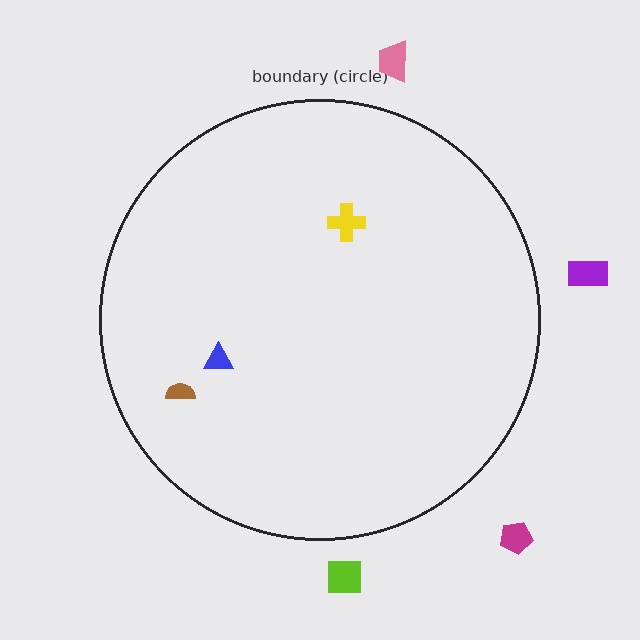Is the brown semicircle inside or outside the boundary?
Inside.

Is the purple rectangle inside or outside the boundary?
Outside.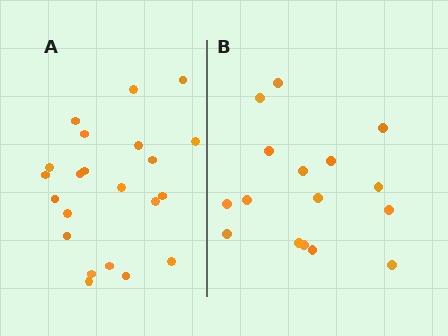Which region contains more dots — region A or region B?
Region A (the left region) has more dots.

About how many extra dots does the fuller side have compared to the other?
Region A has about 6 more dots than region B.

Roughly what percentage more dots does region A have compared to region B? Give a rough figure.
About 40% more.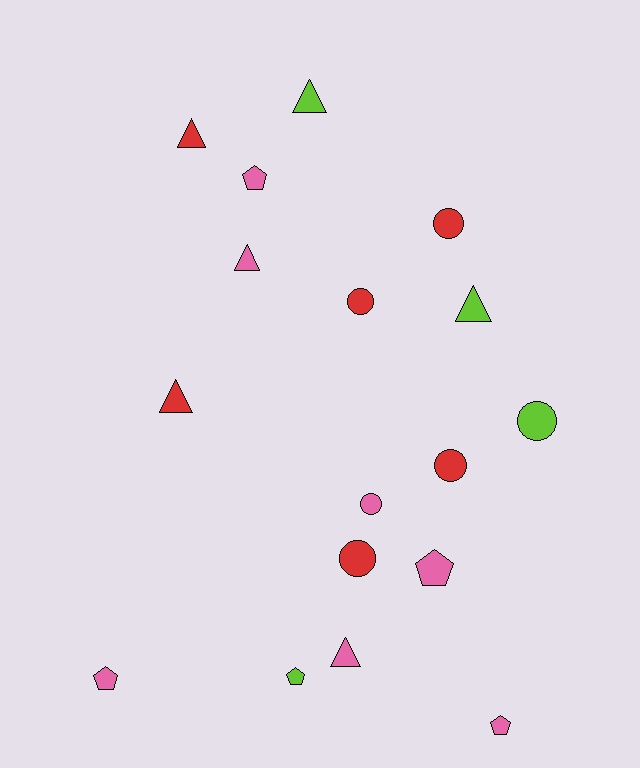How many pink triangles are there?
There are 2 pink triangles.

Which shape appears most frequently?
Triangle, with 6 objects.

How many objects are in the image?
There are 17 objects.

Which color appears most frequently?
Pink, with 7 objects.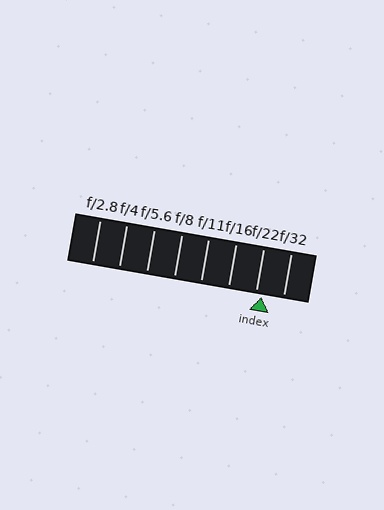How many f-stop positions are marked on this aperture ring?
There are 8 f-stop positions marked.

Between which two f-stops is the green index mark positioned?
The index mark is between f/22 and f/32.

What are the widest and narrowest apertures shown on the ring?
The widest aperture shown is f/2.8 and the narrowest is f/32.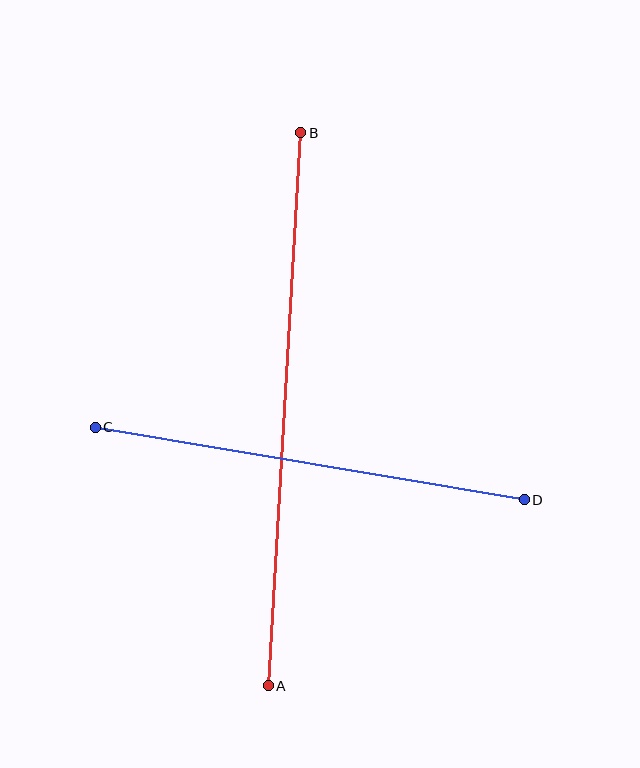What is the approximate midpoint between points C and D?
The midpoint is at approximately (310, 464) pixels.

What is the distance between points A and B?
The distance is approximately 554 pixels.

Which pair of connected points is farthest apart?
Points A and B are farthest apart.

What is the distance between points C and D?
The distance is approximately 435 pixels.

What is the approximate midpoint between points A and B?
The midpoint is at approximately (284, 409) pixels.